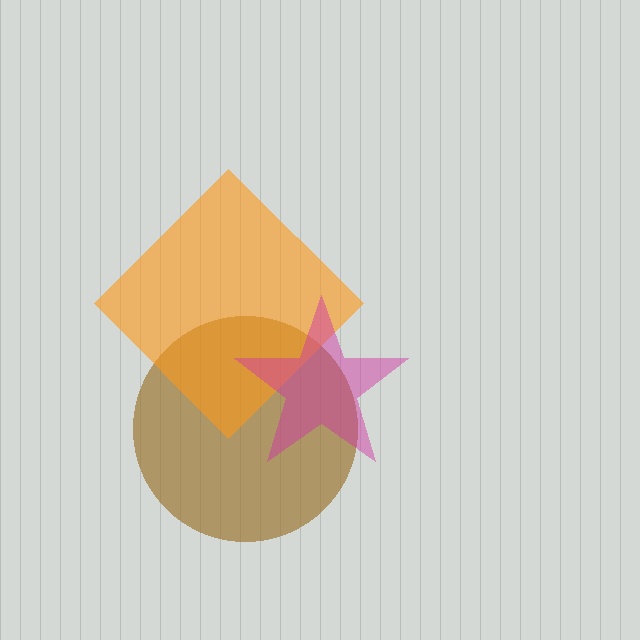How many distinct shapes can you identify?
There are 3 distinct shapes: a brown circle, an orange diamond, a magenta star.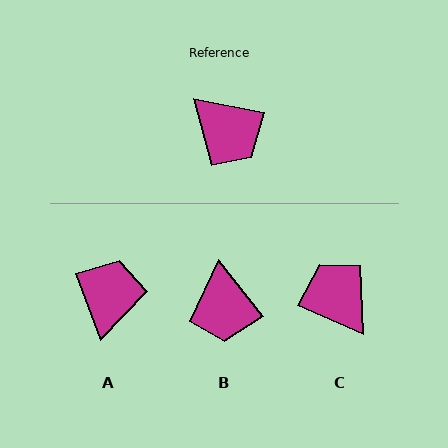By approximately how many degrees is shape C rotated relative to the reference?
Approximately 168 degrees counter-clockwise.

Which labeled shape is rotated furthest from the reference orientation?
C, about 168 degrees away.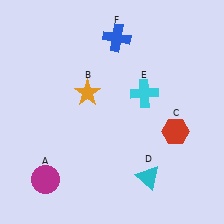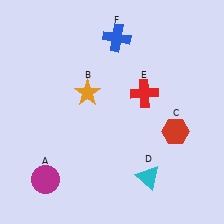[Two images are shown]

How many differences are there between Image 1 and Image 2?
There is 1 difference between the two images.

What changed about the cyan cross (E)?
In Image 1, E is cyan. In Image 2, it changed to red.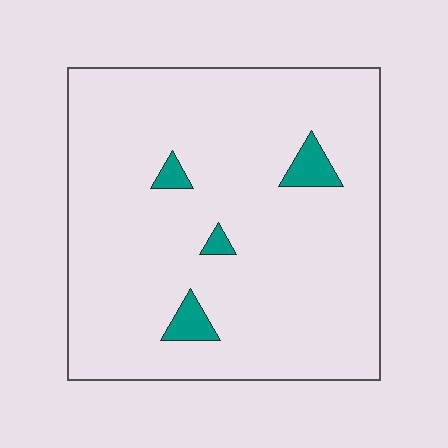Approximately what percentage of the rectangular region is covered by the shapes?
Approximately 5%.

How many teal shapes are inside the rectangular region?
4.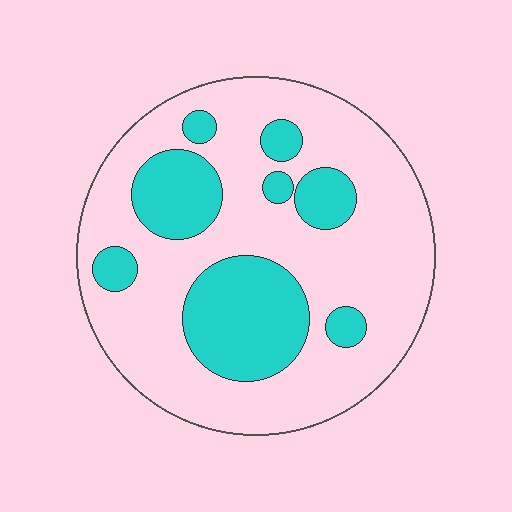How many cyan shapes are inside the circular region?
8.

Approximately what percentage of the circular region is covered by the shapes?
Approximately 30%.